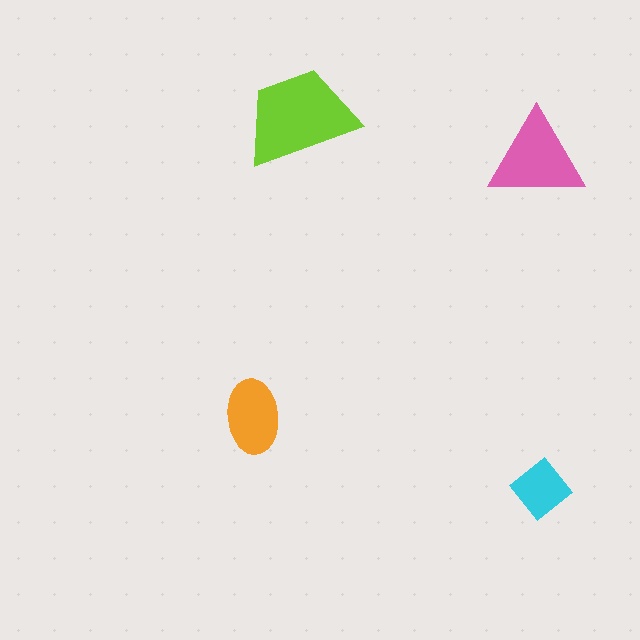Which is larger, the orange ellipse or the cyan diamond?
The orange ellipse.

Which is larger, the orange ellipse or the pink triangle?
The pink triangle.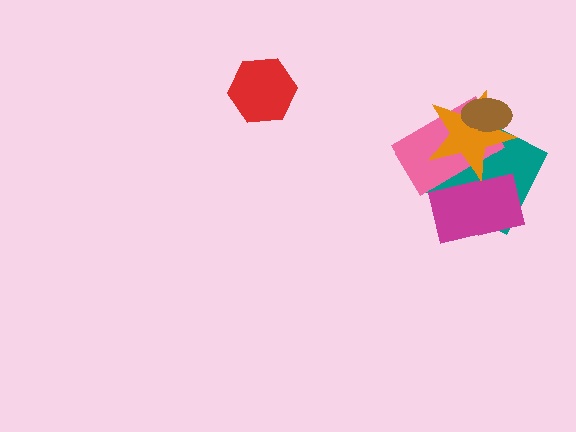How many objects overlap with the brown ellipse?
3 objects overlap with the brown ellipse.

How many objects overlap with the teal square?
4 objects overlap with the teal square.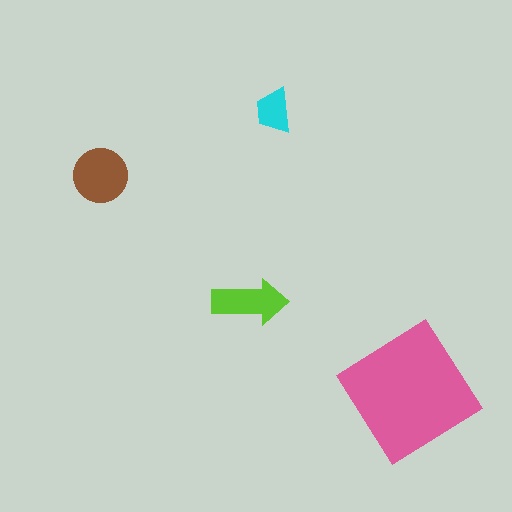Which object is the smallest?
The cyan trapezoid.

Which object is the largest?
The pink diamond.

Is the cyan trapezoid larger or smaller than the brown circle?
Smaller.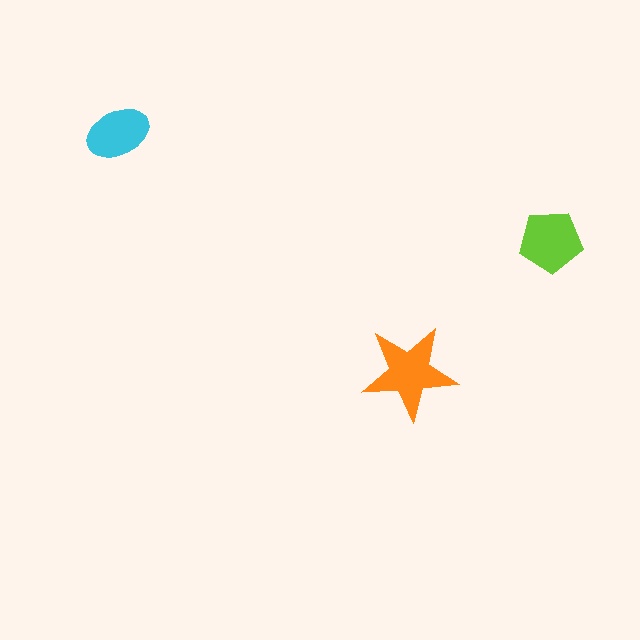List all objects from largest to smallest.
The orange star, the lime pentagon, the cyan ellipse.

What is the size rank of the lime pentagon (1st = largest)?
2nd.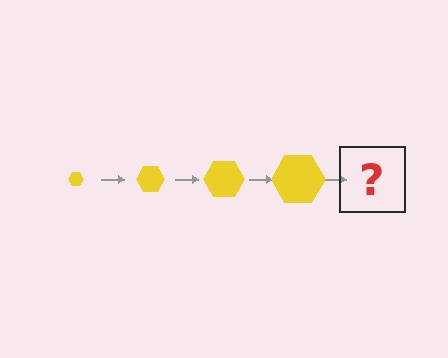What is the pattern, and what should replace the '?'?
The pattern is that the hexagon gets progressively larger each step. The '?' should be a yellow hexagon, larger than the previous one.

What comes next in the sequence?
The next element should be a yellow hexagon, larger than the previous one.